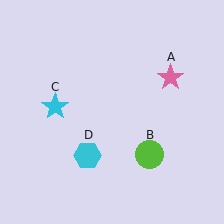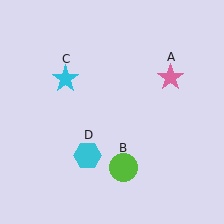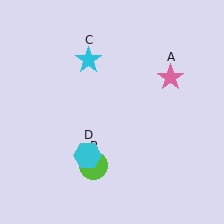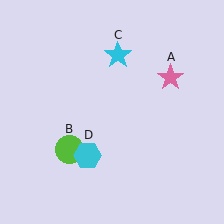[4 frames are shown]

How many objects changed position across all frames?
2 objects changed position: lime circle (object B), cyan star (object C).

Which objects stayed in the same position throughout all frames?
Pink star (object A) and cyan hexagon (object D) remained stationary.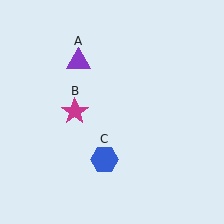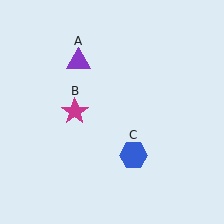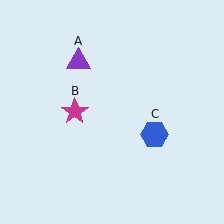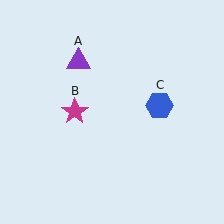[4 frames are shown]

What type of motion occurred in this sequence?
The blue hexagon (object C) rotated counterclockwise around the center of the scene.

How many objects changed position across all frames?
1 object changed position: blue hexagon (object C).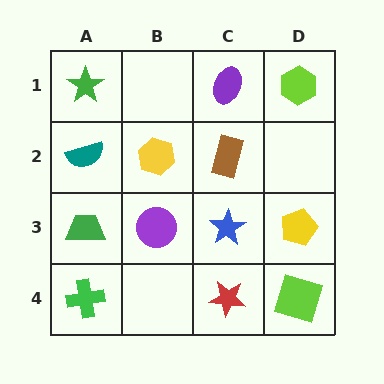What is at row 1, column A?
A green star.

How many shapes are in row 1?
3 shapes.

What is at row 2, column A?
A teal semicircle.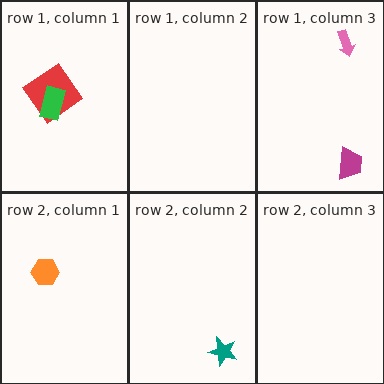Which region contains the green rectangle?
The row 1, column 1 region.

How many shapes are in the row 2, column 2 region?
1.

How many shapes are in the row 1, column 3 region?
2.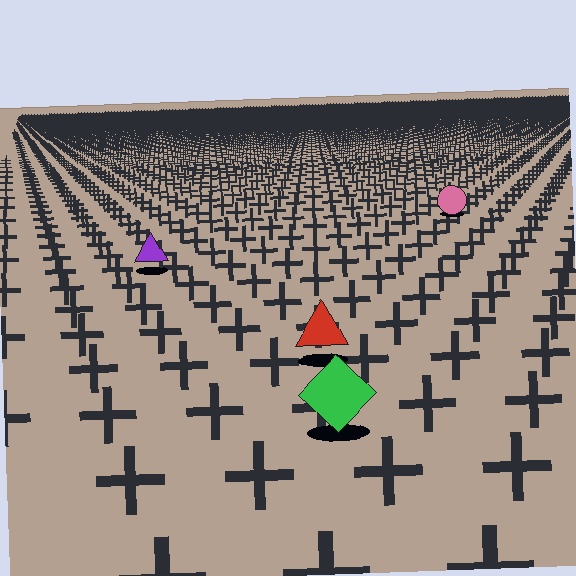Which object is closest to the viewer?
The green diamond is closest. The texture marks near it are larger and more spread out.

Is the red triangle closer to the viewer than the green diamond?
No. The green diamond is closer — you can tell from the texture gradient: the ground texture is coarser near it.